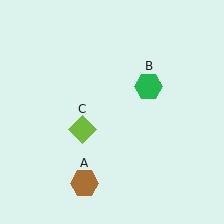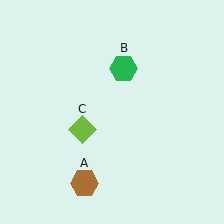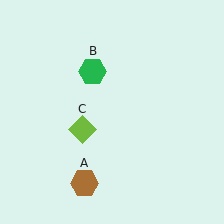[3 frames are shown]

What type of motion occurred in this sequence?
The green hexagon (object B) rotated counterclockwise around the center of the scene.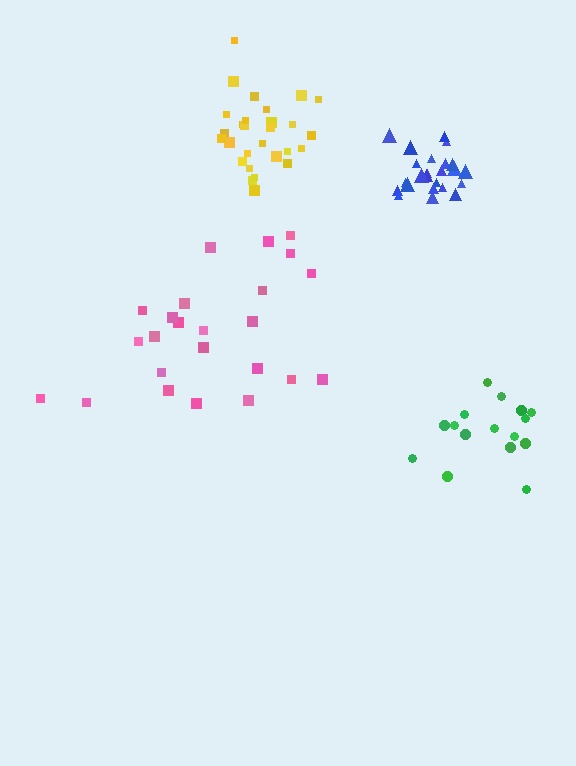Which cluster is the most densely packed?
Blue.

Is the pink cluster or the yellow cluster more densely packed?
Yellow.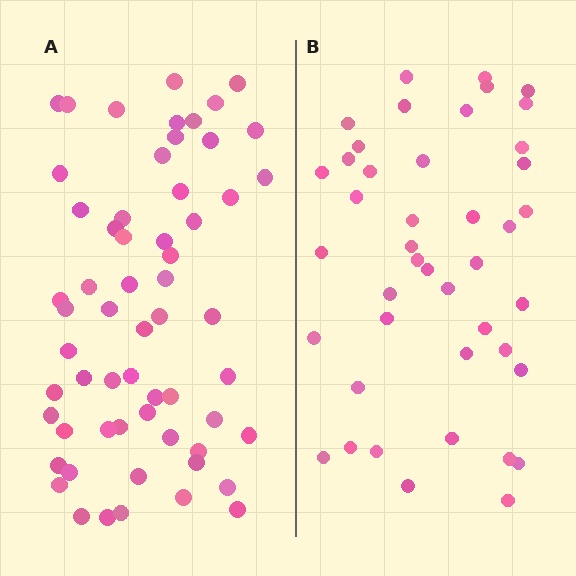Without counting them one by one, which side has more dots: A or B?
Region A (the left region) has more dots.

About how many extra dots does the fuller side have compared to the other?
Region A has approximately 15 more dots than region B.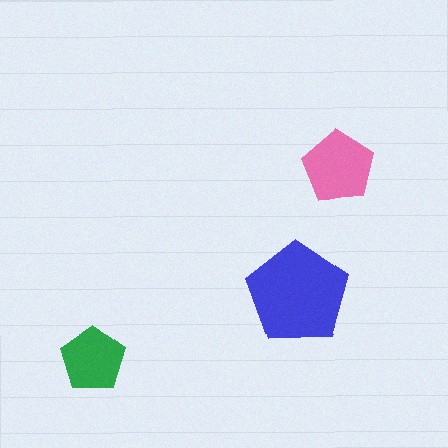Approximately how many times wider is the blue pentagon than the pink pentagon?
About 1.5 times wider.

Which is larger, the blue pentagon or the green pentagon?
The blue one.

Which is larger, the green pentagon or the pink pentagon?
The pink one.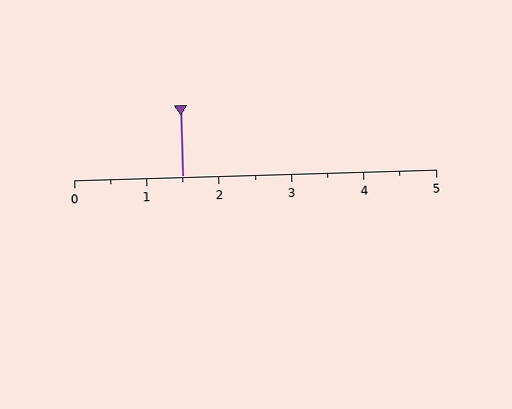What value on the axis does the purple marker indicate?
The marker indicates approximately 1.5.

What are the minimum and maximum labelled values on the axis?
The axis runs from 0 to 5.